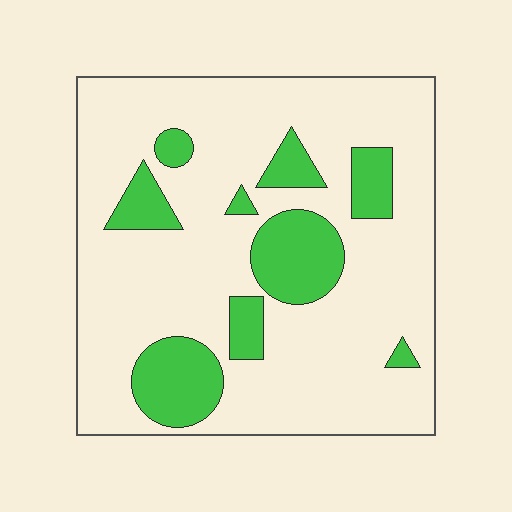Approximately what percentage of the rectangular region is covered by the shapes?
Approximately 20%.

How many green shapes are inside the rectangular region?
9.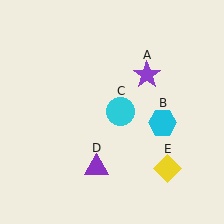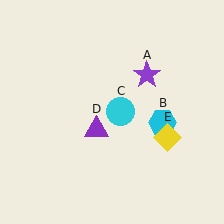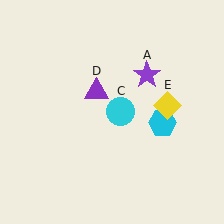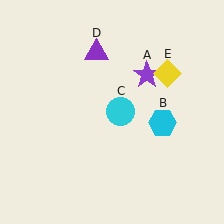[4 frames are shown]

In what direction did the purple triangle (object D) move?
The purple triangle (object D) moved up.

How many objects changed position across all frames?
2 objects changed position: purple triangle (object D), yellow diamond (object E).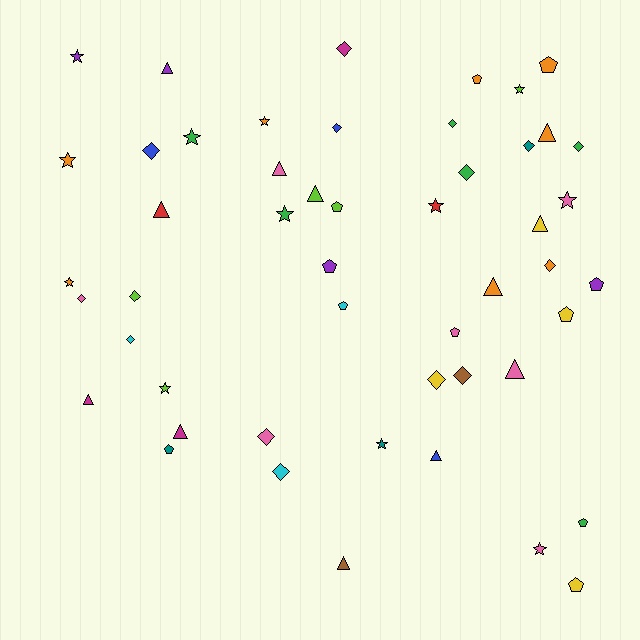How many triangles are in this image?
There are 12 triangles.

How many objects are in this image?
There are 50 objects.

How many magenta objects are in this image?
There are 3 magenta objects.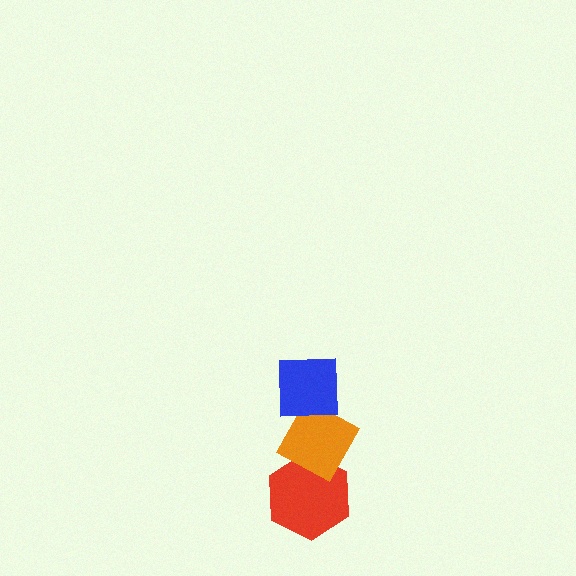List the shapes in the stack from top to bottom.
From top to bottom: the blue square, the orange diamond, the red hexagon.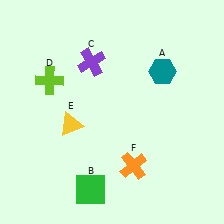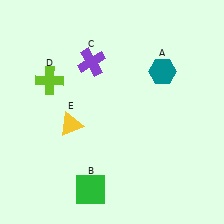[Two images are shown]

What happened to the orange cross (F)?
The orange cross (F) was removed in Image 2. It was in the bottom-right area of Image 1.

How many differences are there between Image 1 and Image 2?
There is 1 difference between the two images.